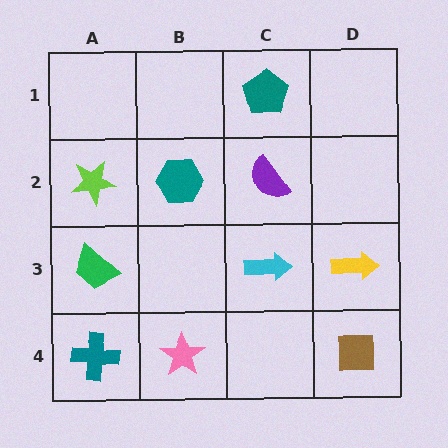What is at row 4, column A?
A teal cross.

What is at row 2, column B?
A teal hexagon.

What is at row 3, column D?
A yellow arrow.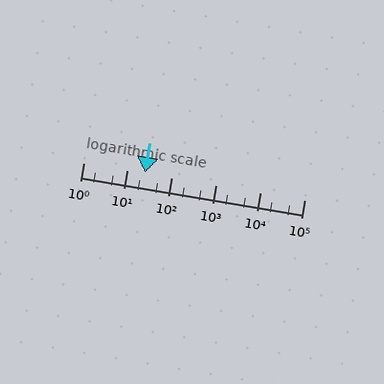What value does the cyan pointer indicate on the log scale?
The pointer indicates approximately 25.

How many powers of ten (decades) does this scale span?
The scale spans 5 decades, from 1 to 100000.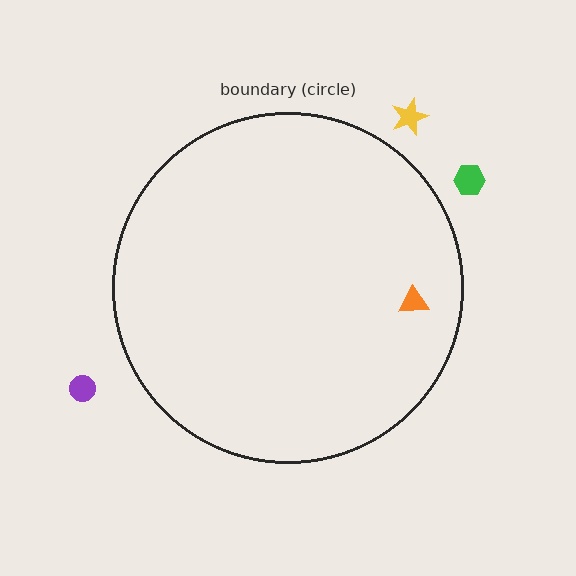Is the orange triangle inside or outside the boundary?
Inside.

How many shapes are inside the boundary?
1 inside, 3 outside.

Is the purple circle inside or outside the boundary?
Outside.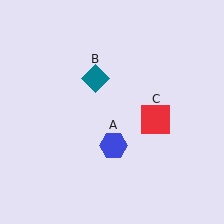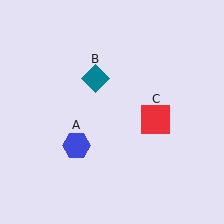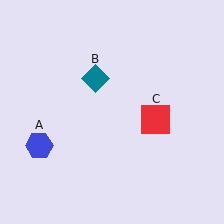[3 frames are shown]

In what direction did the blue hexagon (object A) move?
The blue hexagon (object A) moved left.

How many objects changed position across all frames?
1 object changed position: blue hexagon (object A).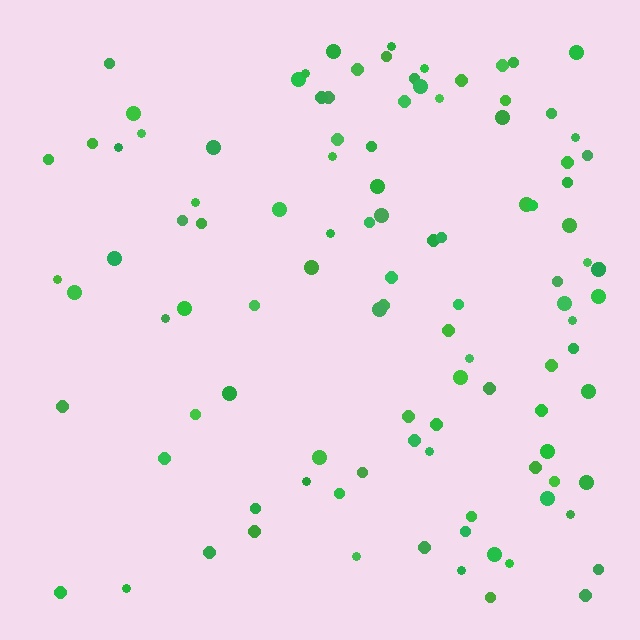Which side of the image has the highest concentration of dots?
The right.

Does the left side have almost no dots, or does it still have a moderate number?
Still a moderate number, just noticeably fewer than the right.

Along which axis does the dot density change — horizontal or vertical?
Horizontal.